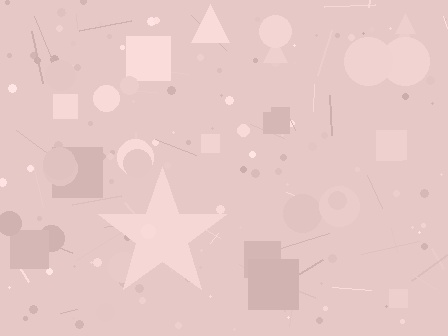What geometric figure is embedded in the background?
A star is embedded in the background.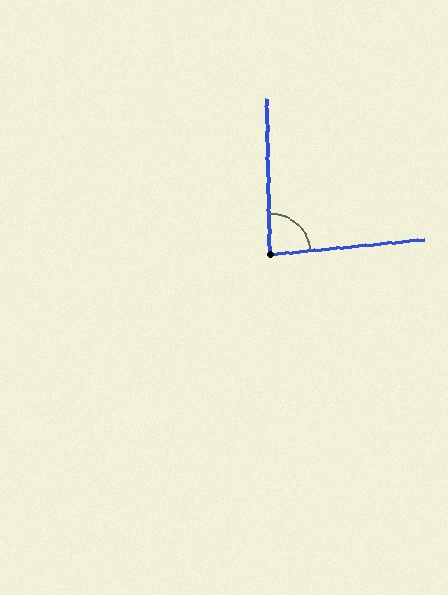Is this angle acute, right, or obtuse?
It is approximately a right angle.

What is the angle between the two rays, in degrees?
Approximately 86 degrees.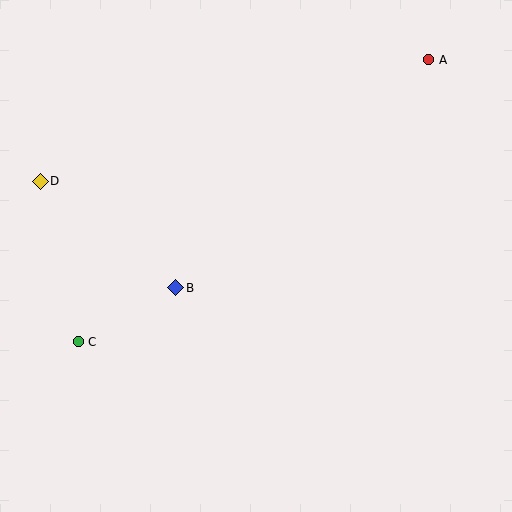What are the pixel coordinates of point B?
Point B is at (176, 288).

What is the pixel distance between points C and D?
The distance between C and D is 165 pixels.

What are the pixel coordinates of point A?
Point A is at (429, 60).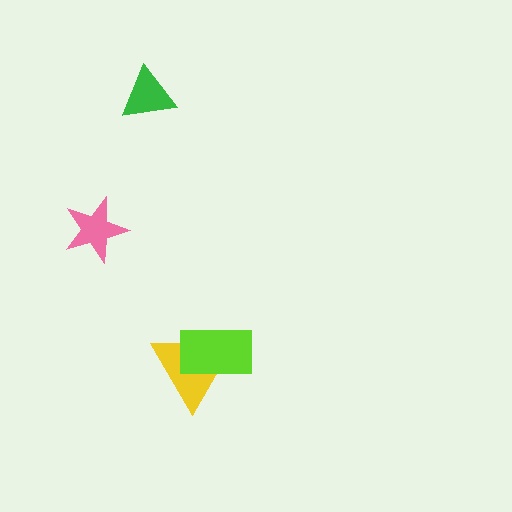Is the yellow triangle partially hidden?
Yes, it is partially covered by another shape.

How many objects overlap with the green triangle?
0 objects overlap with the green triangle.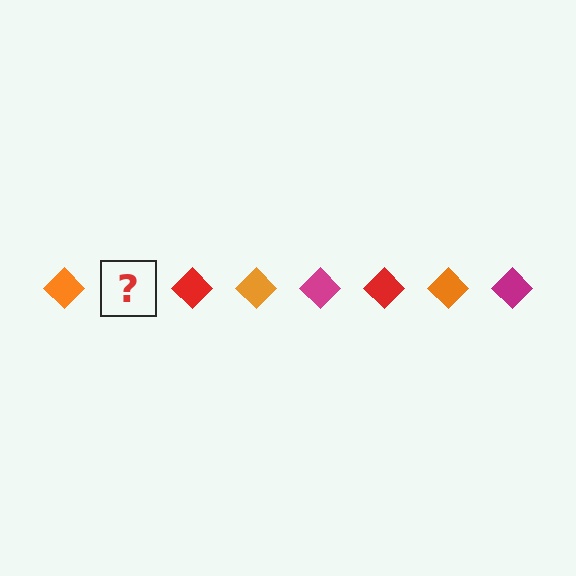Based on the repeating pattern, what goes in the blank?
The blank should be a magenta diamond.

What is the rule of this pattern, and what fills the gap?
The rule is that the pattern cycles through orange, magenta, red diamonds. The gap should be filled with a magenta diamond.